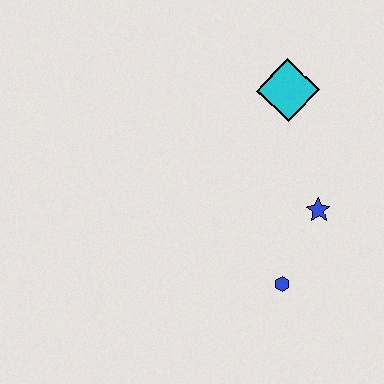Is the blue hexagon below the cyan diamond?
Yes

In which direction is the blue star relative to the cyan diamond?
The blue star is below the cyan diamond.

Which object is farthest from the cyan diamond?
The blue hexagon is farthest from the cyan diamond.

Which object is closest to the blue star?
The blue hexagon is closest to the blue star.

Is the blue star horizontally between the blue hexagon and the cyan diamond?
No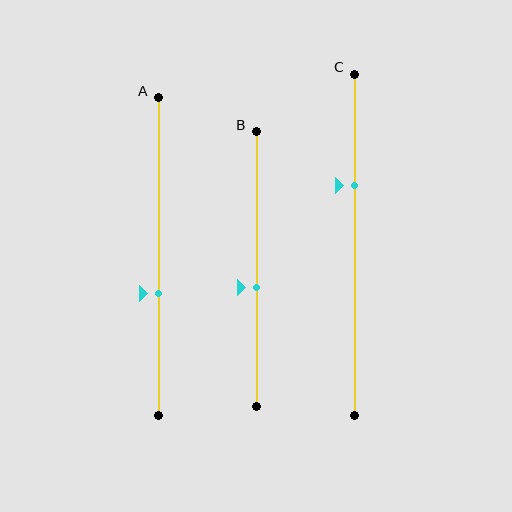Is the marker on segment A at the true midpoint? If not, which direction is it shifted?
No, the marker on segment A is shifted downward by about 12% of the segment length.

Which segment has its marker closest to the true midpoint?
Segment B has its marker closest to the true midpoint.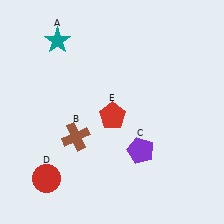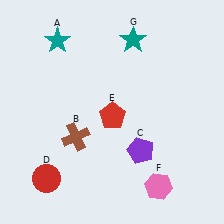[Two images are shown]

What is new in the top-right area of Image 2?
A teal star (G) was added in the top-right area of Image 2.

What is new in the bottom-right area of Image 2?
A pink hexagon (F) was added in the bottom-right area of Image 2.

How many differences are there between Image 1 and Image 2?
There are 2 differences between the two images.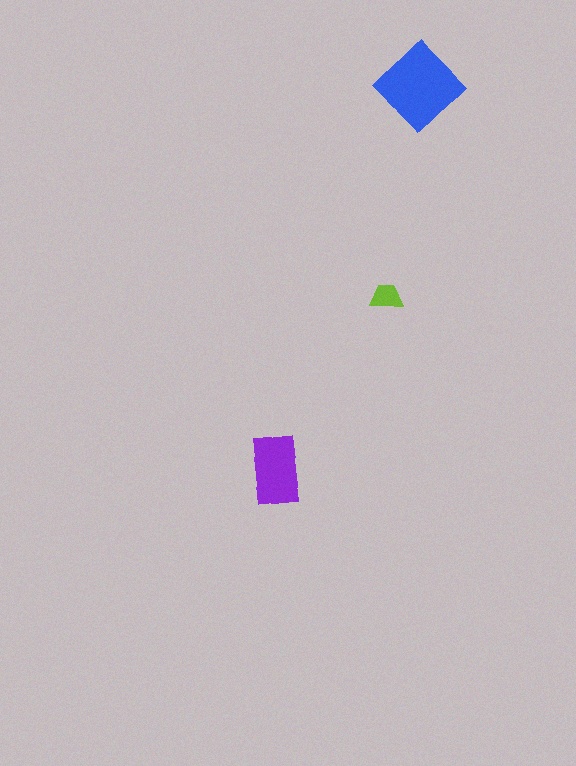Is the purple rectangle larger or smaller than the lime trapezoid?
Larger.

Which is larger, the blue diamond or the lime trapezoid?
The blue diamond.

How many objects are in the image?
There are 3 objects in the image.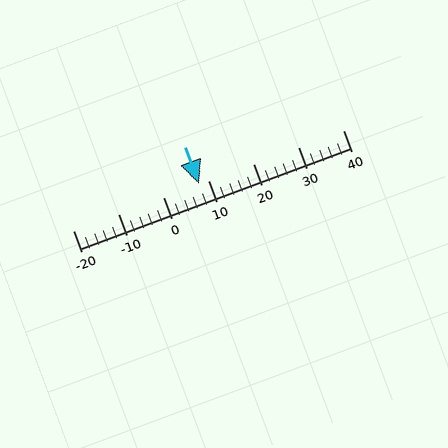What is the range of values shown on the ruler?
The ruler shows values from -20 to 40.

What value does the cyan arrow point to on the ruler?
The cyan arrow points to approximately 8.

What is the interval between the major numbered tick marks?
The major tick marks are spaced 10 units apart.